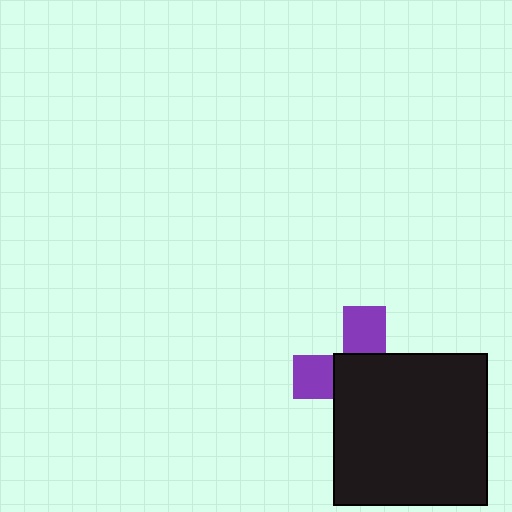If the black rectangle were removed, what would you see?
You would see the complete purple cross.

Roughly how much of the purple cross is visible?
A small part of it is visible (roughly 36%).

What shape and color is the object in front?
The object in front is a black rectangle.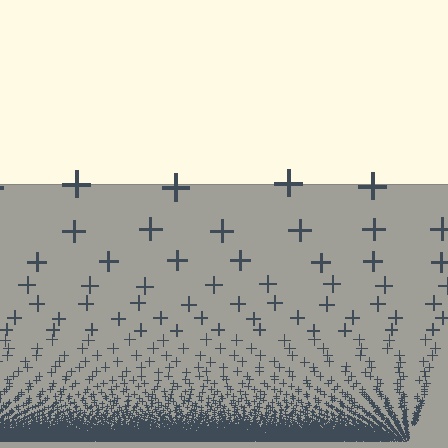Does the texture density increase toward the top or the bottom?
Density increases toward the bottom.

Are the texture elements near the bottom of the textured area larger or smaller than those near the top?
Smaller. The gradient is inverted — elements near the bottom are smaller and denser.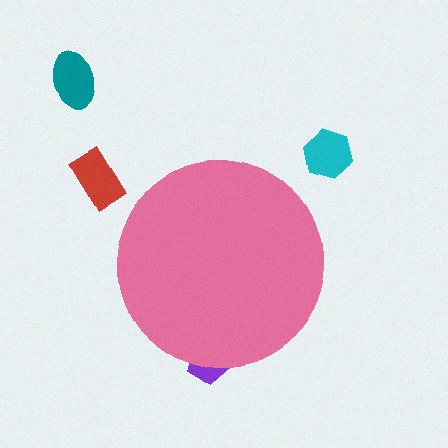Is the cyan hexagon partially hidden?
No, the cyan hexagon is fully visible.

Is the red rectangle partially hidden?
No, the red rectangle is fully visible.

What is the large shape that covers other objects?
A pink circle.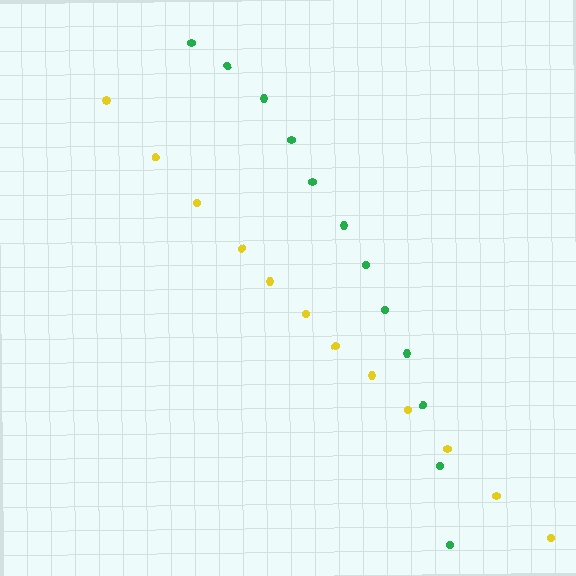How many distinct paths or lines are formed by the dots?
There are 2 distinct paths.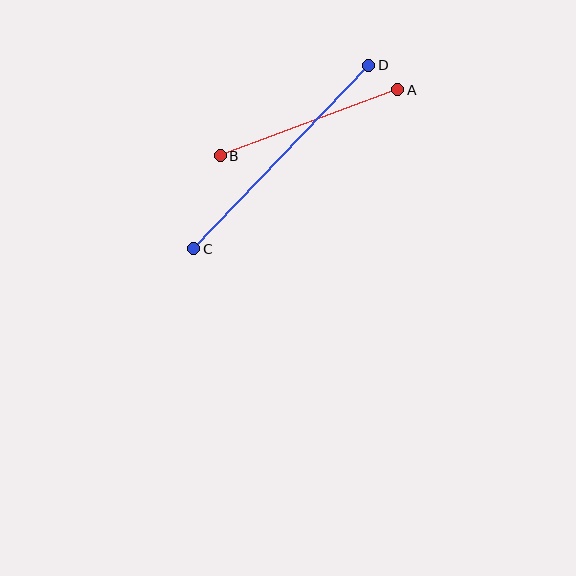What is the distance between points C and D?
The distance is approximately 254 pixels.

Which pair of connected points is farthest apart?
Points C and D are farthest apart.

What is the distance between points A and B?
The distance is approximately 189 pixels.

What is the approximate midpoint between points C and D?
The midpoint is at approximately (281, 157) pixels.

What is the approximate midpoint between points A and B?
The midpoint is at approximately (309, 123) pixels.